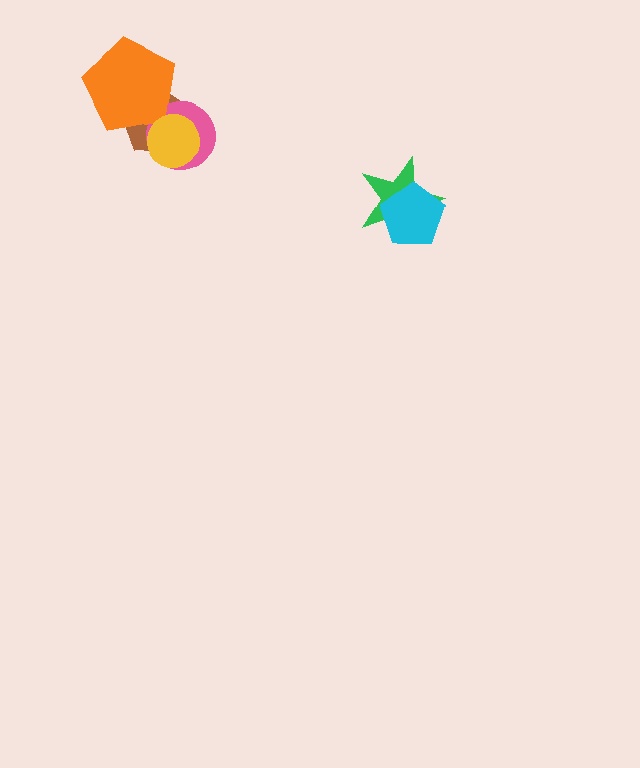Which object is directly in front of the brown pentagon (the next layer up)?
The pink circle is directly in front of the brown pentagon.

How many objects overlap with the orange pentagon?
2 objects overlap with the orange pentagon.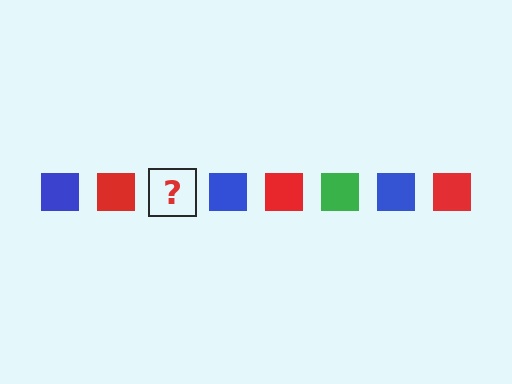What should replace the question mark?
The question mark should be replaced with a green square.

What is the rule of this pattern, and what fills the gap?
The rule is that the pattern cycles through blue, red, green squares. The gap should be filled with a green square.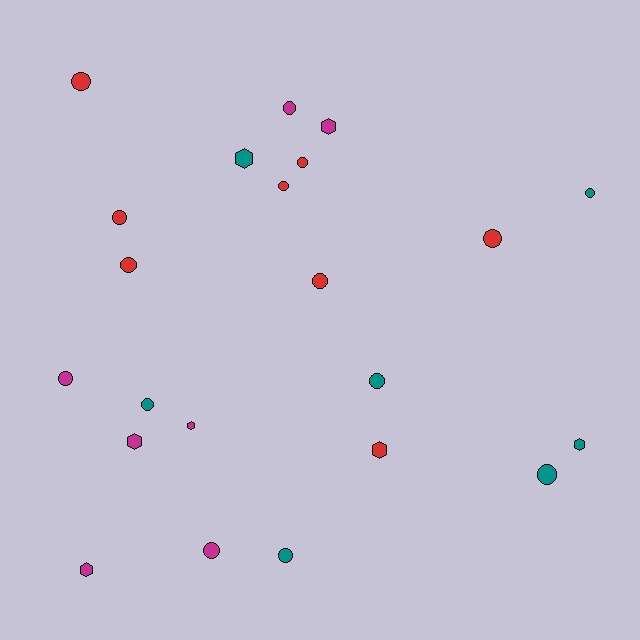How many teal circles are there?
There are 5 teal circles.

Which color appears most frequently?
Red, with 8 objects.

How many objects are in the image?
There are 22 objects.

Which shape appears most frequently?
Circle, with 15 objects.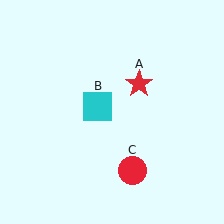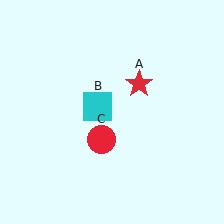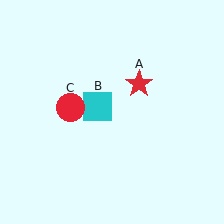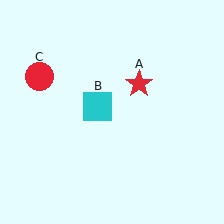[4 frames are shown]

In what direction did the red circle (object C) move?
The red circle (object C) moved up and to the left.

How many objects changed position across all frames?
1 object changed position: red circle (object C).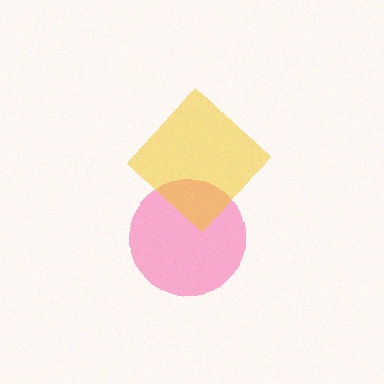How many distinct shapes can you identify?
There are 2 distinct shapes: a pink circle, a yellow diamond.